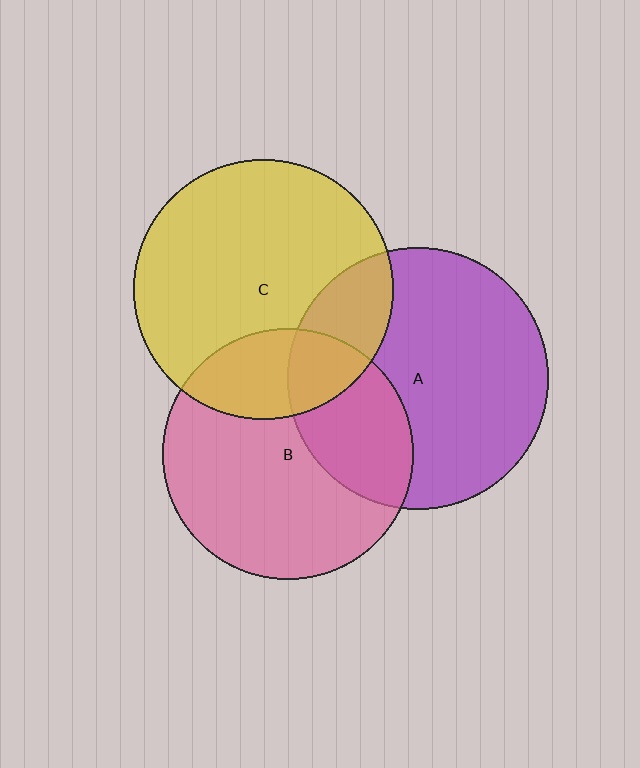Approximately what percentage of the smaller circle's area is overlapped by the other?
Approximately 20%.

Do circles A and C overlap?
Yes.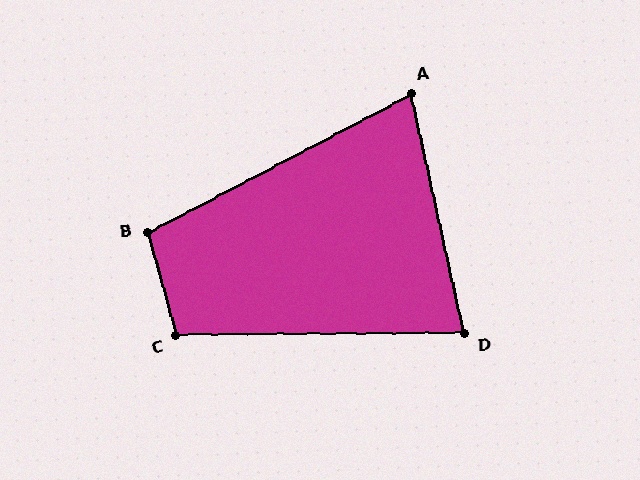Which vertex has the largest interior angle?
C, at approximately 105 degrees.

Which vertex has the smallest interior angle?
A, at approximately 75 degrees.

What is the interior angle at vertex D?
Approximately 78 degrees (acute).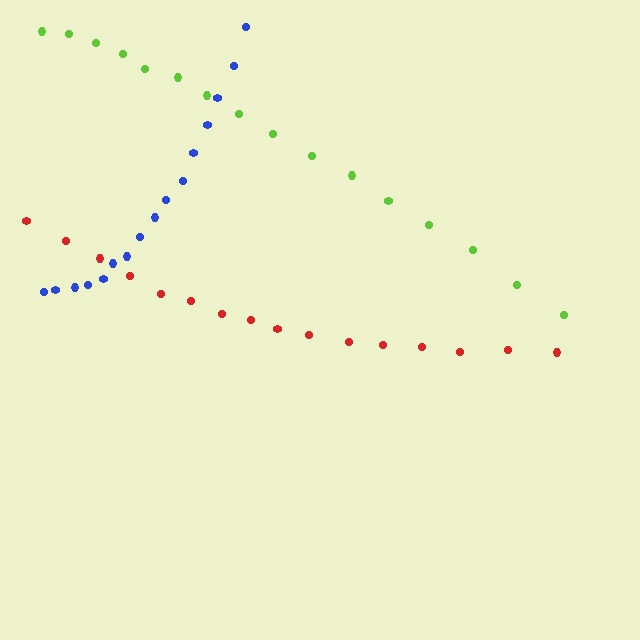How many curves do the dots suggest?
There are 3 distinct paths.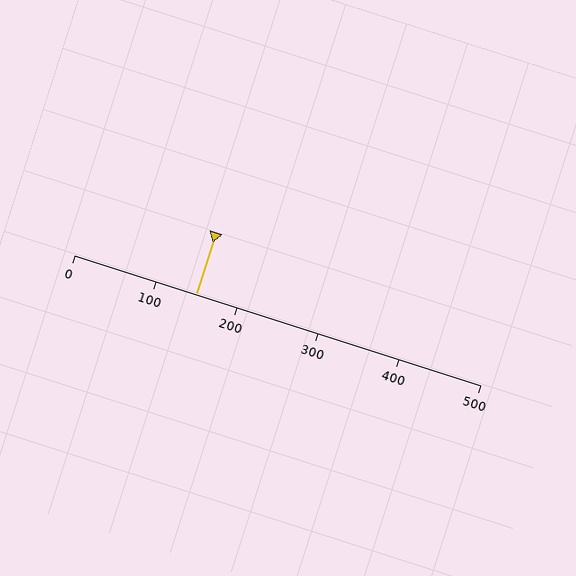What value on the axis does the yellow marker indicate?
The marker indicates approximately 150.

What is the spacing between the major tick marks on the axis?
The major ticks are spaced 100 apart.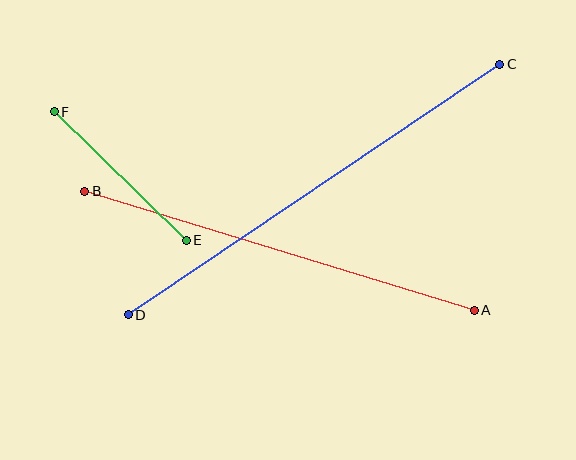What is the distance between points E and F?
The distance is approximately 184 pixels.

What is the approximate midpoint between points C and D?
The midpoint is at approximately (314, 189) pixels.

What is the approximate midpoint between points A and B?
The midpoint is at approximately (279, 251) pixels.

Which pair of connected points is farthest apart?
Points C and D are farthest apart.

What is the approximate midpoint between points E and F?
The midpoint is at approximately (120, 176) pixels.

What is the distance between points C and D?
The distance is approximately 448 pixels.